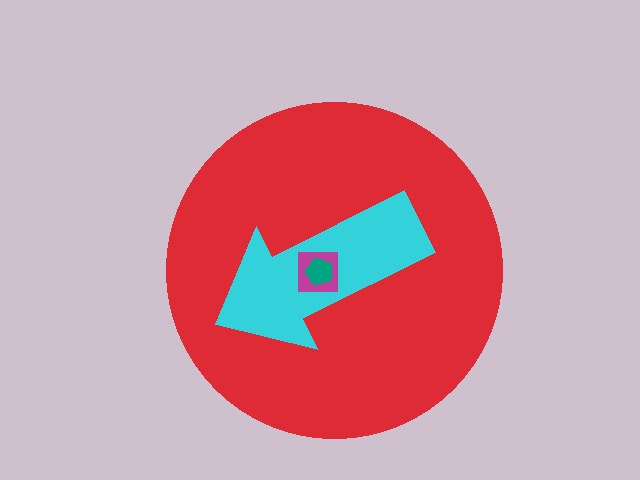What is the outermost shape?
The red circle.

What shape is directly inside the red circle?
The cyan arrow.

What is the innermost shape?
The teal pentagon.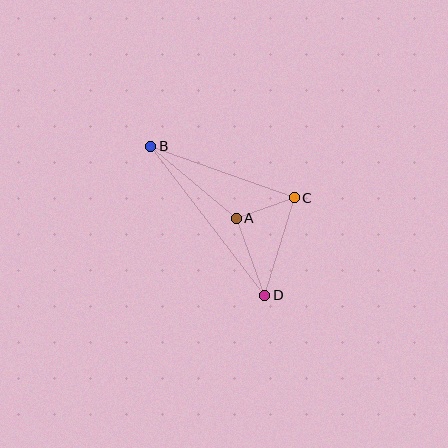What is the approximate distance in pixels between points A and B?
The distance between A and B is approximately 112 pixels.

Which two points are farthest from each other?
Points B and D are farthest from each other.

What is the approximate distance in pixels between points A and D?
The distance between A and D is approximately 82 pixels.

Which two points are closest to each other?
Points A and C are closest to each other.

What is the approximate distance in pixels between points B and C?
The distance between B and C is approximately 152 pixels.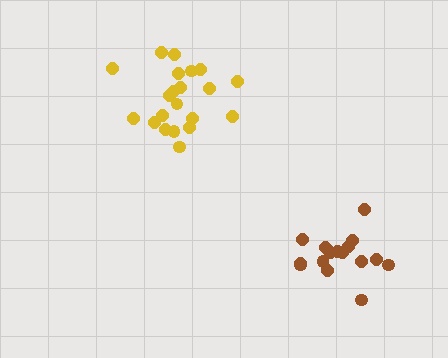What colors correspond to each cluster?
The clusters are colored: brown, yellow.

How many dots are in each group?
Group 1: 16 dots, Group 2: 21 dots (37 total).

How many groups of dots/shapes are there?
There are 2 groups.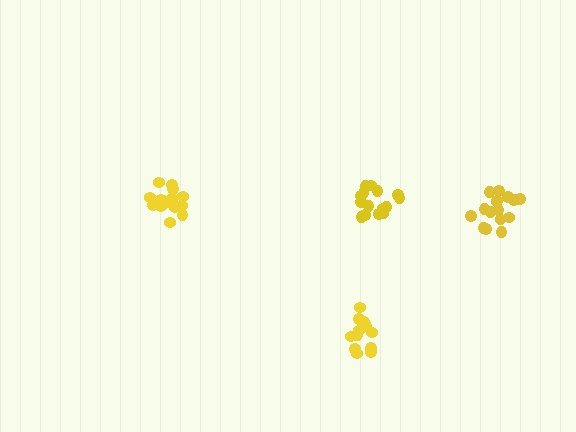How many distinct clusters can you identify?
There are 4 distinct clusters.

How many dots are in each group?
Group 1: 14 dots, Group 2: 16 dots, Group 3: 15 dots, Group 4: 16 dots (61 total).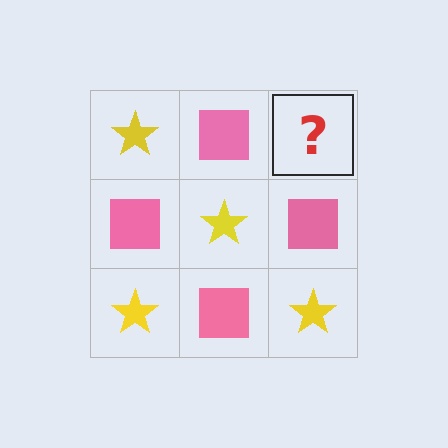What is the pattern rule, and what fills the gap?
The rule is that it alternates yellow star and pink square in a checkerboard pattern. The gap should be filled with a yellow star.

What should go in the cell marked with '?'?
The missing cell should contain a yellow star.